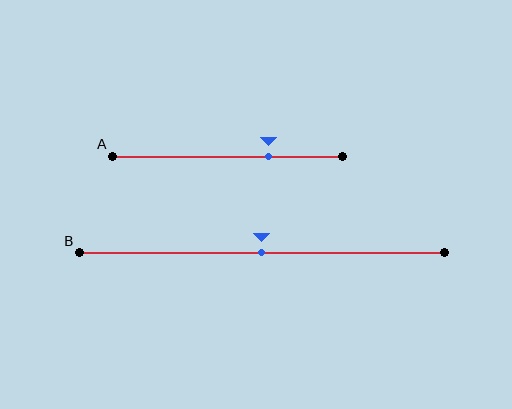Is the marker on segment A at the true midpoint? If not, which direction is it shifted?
No, the marker on segment A is shifted to the right by about 18% of the segment length.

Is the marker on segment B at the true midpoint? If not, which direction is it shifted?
Yes, the marker on segment B is at the true midpoint.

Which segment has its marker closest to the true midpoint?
Segment B has its marker closest to the true midpoint.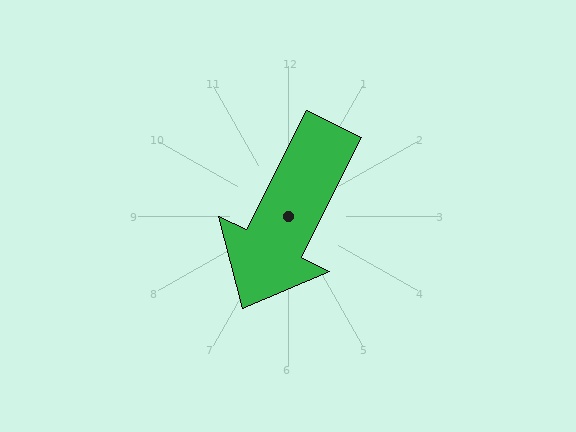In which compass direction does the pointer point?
Southwest.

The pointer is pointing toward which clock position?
Roughly 7 o'clock.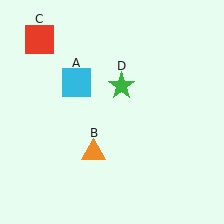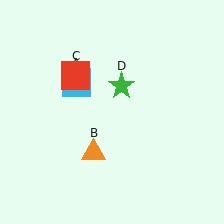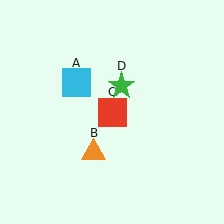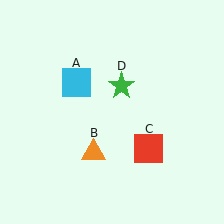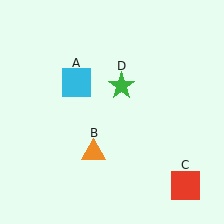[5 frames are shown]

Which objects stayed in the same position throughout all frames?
Cyan square (object A) and orange triangle (object B) and green star (object D) remained stationary.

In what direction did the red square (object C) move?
The red square (object C) moved down and to the right.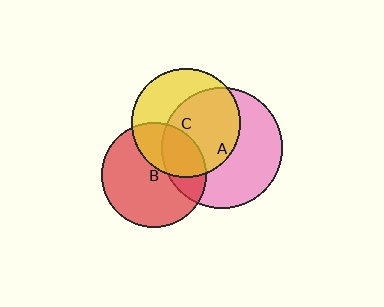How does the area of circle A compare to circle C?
Approximately 1.2 times.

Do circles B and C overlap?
Yes.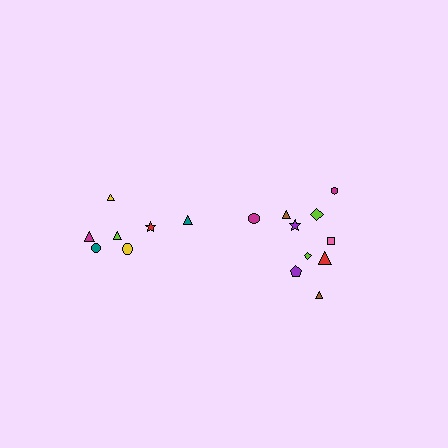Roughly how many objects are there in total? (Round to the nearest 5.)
Roughly 15 objects in total.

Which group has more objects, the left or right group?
The right group.